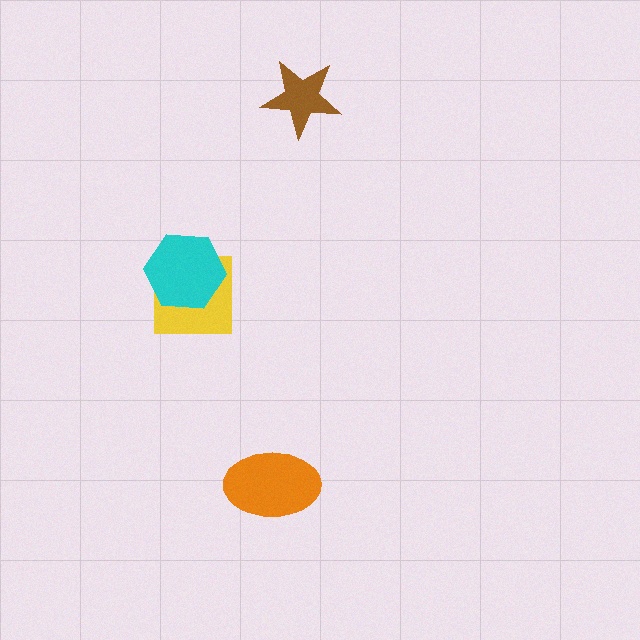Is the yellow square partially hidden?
Yes, it is partially covered by another shape.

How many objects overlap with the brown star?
0 objects overlap with the brown star.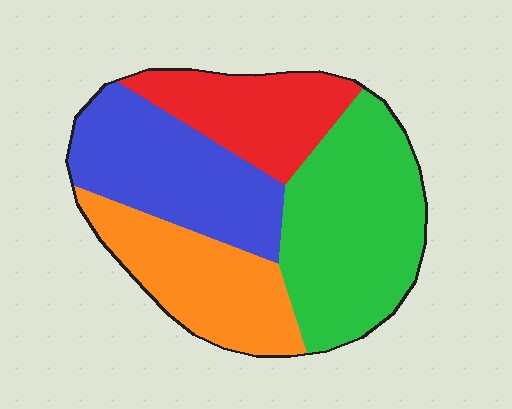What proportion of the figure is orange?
Orange covers around 20% of the figure.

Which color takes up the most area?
Green, at roughly 35%.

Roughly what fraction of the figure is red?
Red covers about 20% of the figure.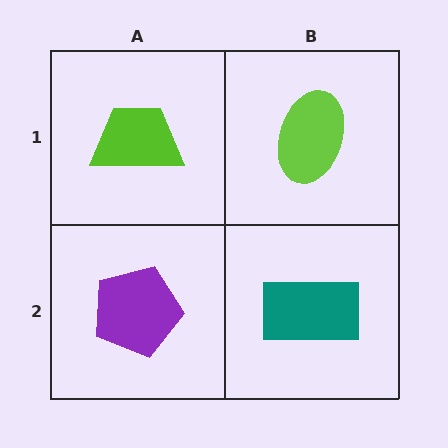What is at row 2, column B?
A teal rectangle.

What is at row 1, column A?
A lime trapezoid.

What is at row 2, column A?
A purple pentagon.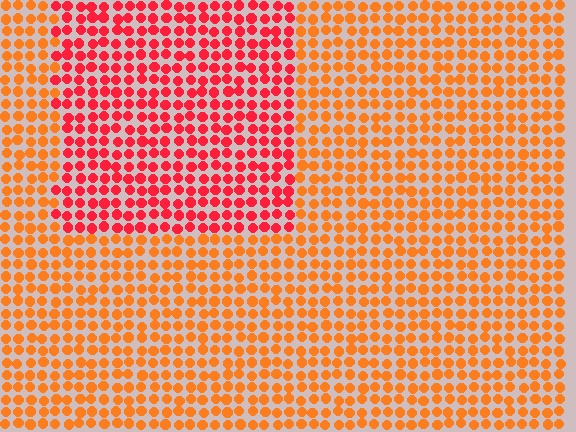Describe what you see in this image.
The image is filled with small orange elements in a uniform arrangement. A rectangle-shaped region is visible where the elements are tinted to a slightly different hue, forming a subtle color boundary.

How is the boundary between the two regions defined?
The boundary is defined purely by a slight shift in hue (about 34 degrees). Spacing, size, and orientation are identical on both sides.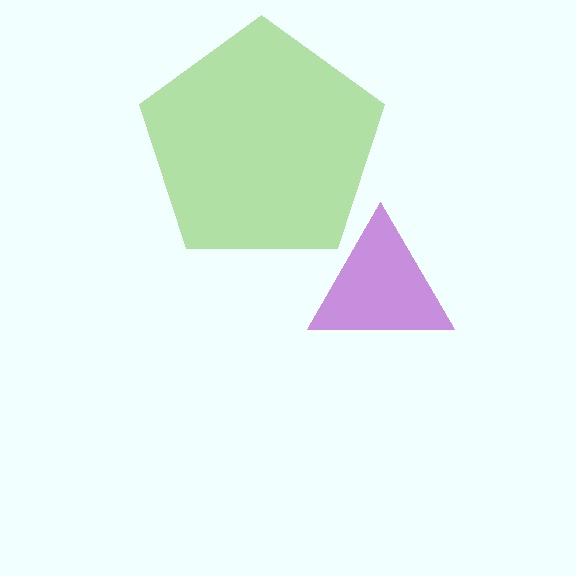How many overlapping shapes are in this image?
There are 2 overlapping shapes in the image.